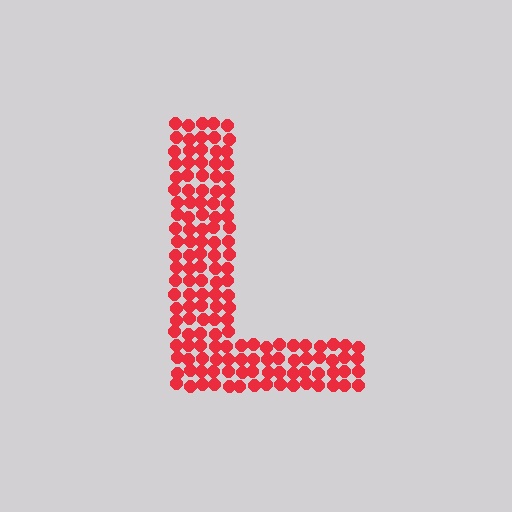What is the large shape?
The large shape is the letter L.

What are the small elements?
The small elements are circles.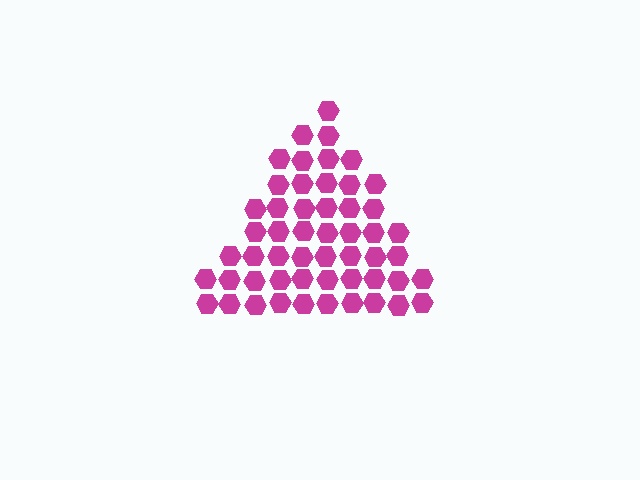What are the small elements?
The small elements are hexagons.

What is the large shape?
The large shape is a triangle.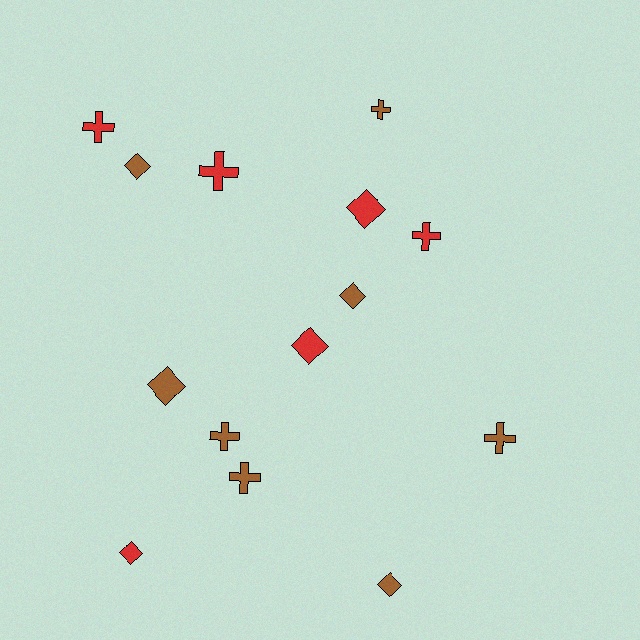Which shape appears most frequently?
Cross, with 7 objects.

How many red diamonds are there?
There are 3 red diamonds.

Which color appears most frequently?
Brown, with 8 objects.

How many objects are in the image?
There are 14 objects.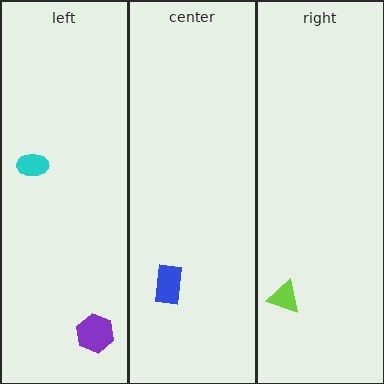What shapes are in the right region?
The lime triangle.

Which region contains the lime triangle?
The right region.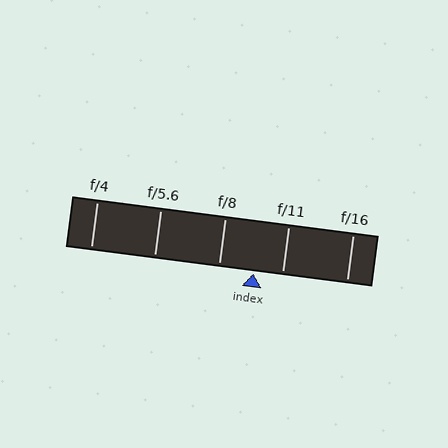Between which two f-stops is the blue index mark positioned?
The index mark is between f/8 and f/11.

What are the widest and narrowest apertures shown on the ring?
The widest aperture shown is f/4 and the narrowest is f/16.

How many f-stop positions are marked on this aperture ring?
There are 5 f-stop positions marked.